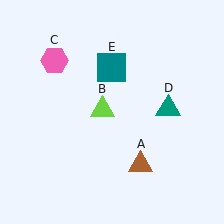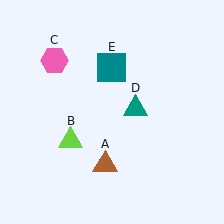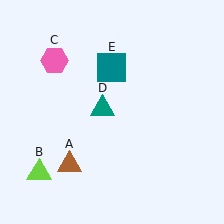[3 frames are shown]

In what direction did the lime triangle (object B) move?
The lime triangle (object B) moved down and to the left.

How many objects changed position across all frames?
3 objects changed position: brown triangle (object A), lime triangle (object B), teal triangle (object D).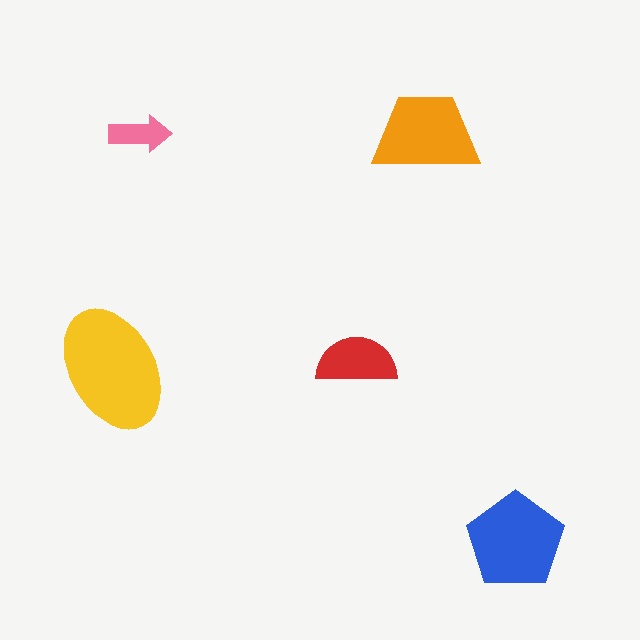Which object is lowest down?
The blue pentagon is bottommost.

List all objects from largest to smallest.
The yellow ellipse, the blue pentagon, the orange trapezoid, the red semicircle, the pink arrow.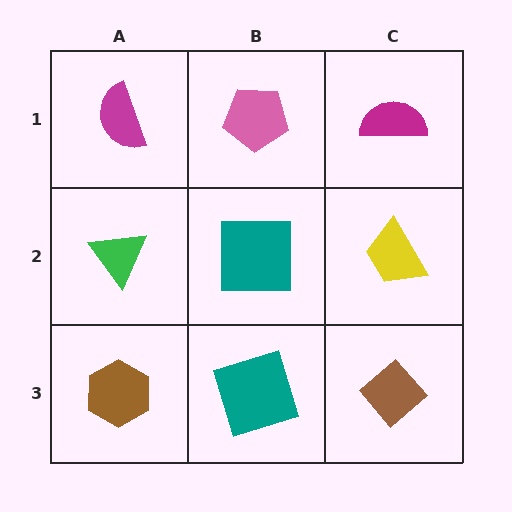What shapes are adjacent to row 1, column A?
A green triangle (row 2, column A), a pink pentagon (row 1, column B).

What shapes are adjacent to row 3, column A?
A green triangle (row 2, column A), a teal square (row 3, column B).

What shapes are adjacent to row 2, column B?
A pink pentagon (row 1, column B), a teal square (row 3, column B), a green triangle (row 2, column A), a yellow trapezoid (row 2, column C).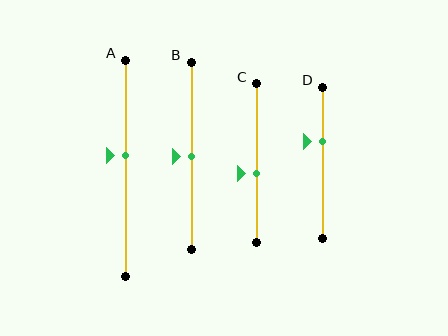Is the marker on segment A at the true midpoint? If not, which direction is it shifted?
No, the marker on segment A is shifted upward by about 6% of the segment length.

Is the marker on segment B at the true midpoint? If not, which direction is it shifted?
Yes, the marker on segment B is at the true midpoint.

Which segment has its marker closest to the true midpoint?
Segment B has its marker closest to the true midpoint.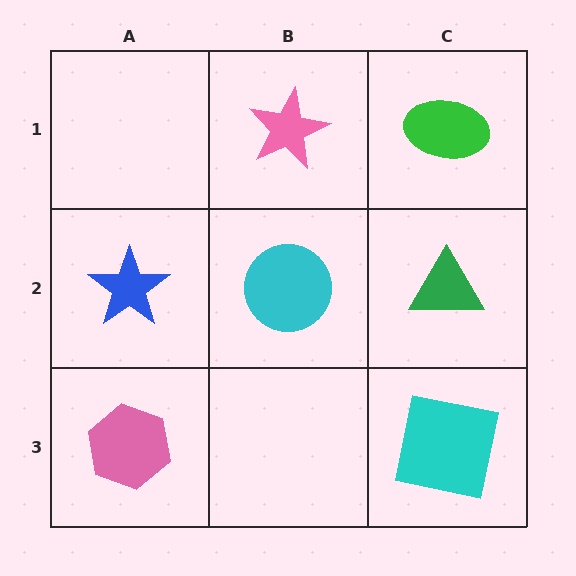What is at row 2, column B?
A cyan circle.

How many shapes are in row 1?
2 shapes.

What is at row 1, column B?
A pink star.